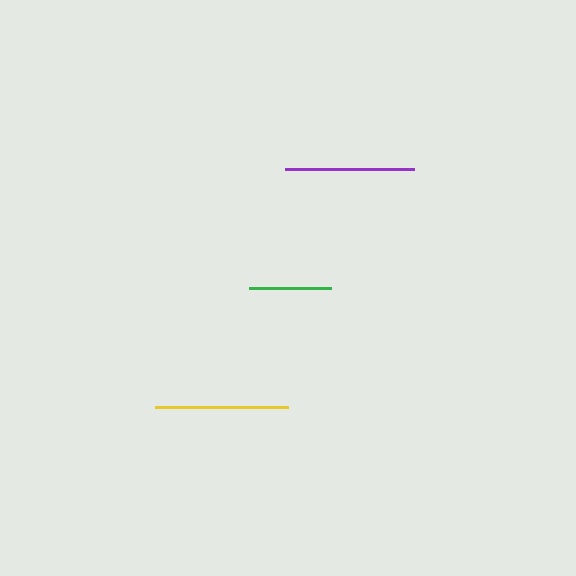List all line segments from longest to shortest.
From longest to shortest: yellow, purple, green.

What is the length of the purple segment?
The purple segment is approximately 128 pixels long.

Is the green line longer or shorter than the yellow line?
The yellow line is longer than the green line.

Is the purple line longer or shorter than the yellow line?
The yellow line is longer than the purple line.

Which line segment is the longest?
The yellow line is the longest at approximately 132 pixels.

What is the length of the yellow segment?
The yellow segment is approximately 132 pixels long.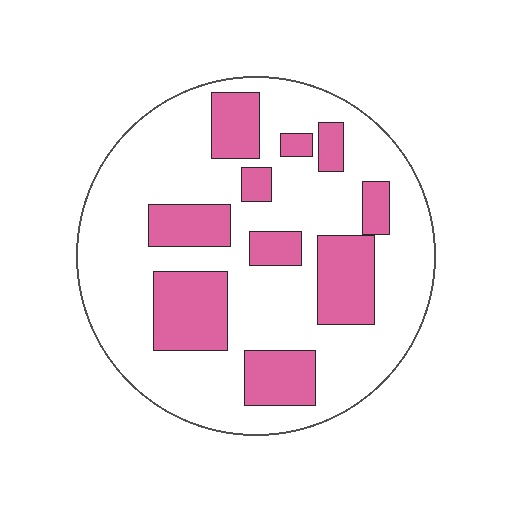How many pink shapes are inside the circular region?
10.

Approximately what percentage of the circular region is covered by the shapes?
Approximately 30%.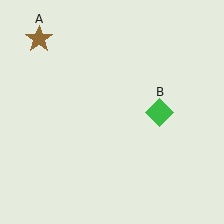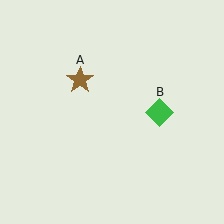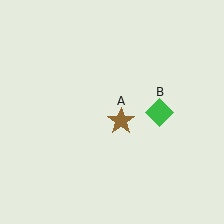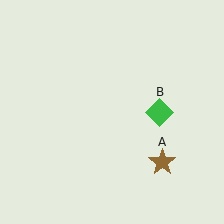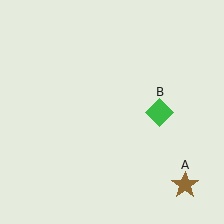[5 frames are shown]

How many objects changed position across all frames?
1 object changed position: brown star (object A).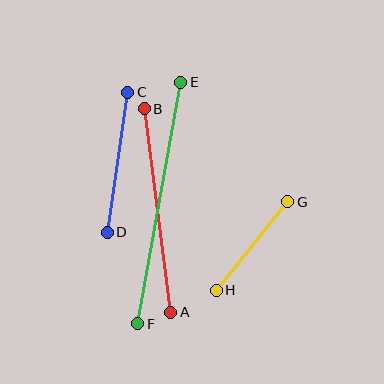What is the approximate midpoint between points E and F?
The midpoint is at approximately (159, 203) pixels.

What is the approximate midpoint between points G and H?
The midpoint is at approximately (252, 246) pixels.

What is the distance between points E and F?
The distance is approximately 245 pixels.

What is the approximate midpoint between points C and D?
The midpoint is at approximately (117, 162) pixels.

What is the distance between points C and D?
The distance is approximately 142 pixels.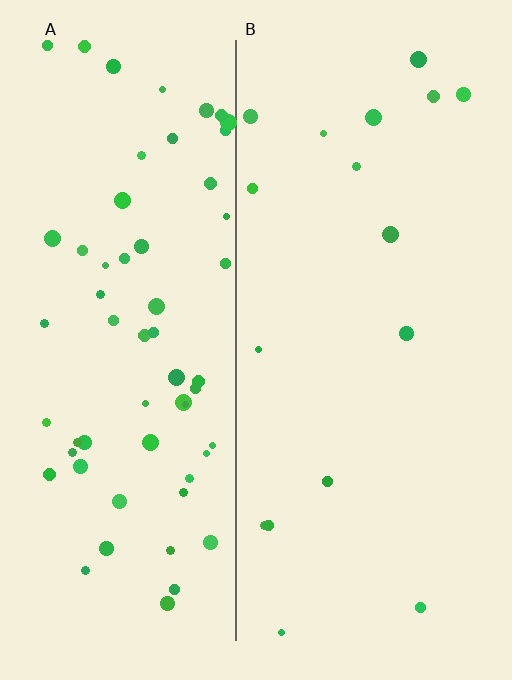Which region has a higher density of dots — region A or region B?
A (the left).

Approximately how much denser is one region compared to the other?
Approximately 3.7× — region A over region B.